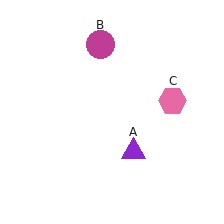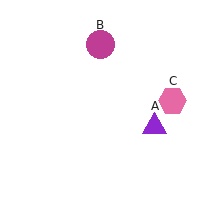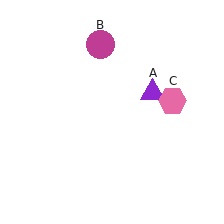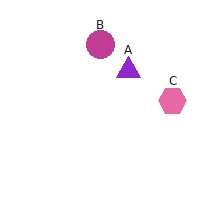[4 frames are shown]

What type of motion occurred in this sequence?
The purple triangle (object A) rotated counterclockwise around the center of the scene.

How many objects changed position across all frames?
1 object changed position: purple triangle (object A).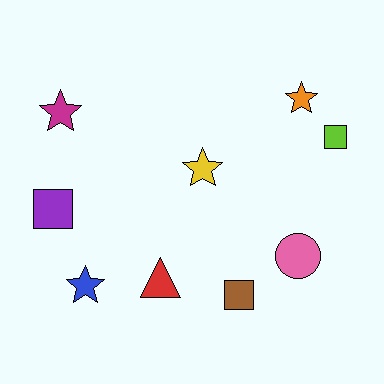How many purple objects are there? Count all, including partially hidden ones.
There is 1 purple object.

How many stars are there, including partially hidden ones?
There are 4 stars.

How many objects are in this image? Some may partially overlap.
There are 9 objects.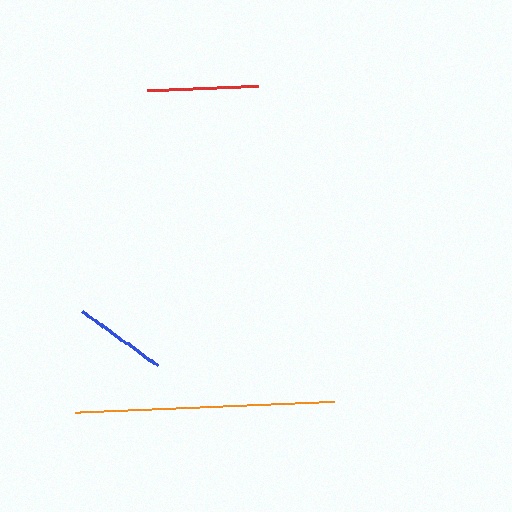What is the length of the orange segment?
The orange segment is approximately 259 pixels long.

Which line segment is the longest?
The orange line is the longest at approximately 259 pixels.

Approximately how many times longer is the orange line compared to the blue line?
The orange line is approximately 2.8 times the length of the blue line.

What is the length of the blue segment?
The blue segment is approximately 92 pixels long.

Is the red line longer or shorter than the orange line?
The orange line is longer than the red line.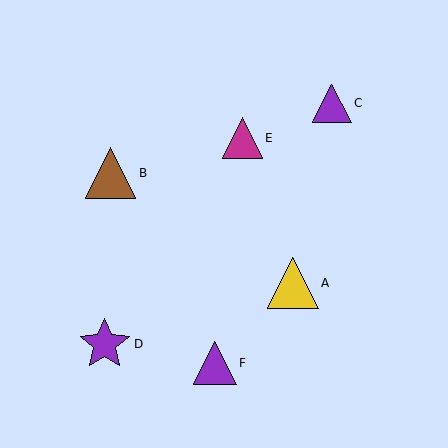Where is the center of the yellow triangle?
The center of the yellow triangle is at (293, 283).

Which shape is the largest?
The purple star (labeled D) is the largest.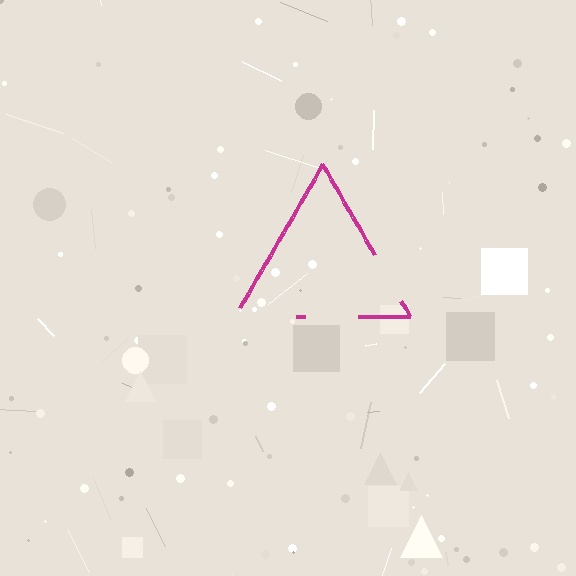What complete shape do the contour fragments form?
The contour fragments form a triangle.